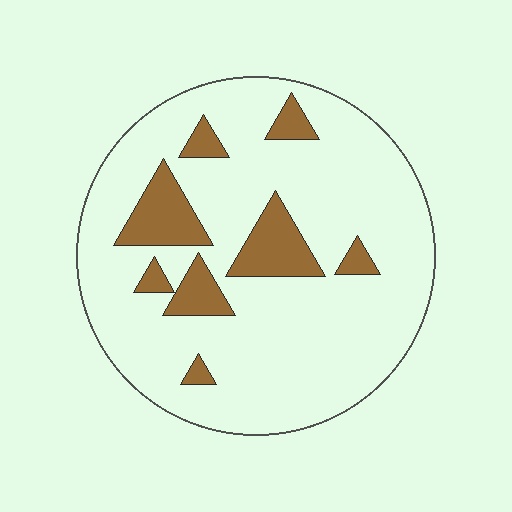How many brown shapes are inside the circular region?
8.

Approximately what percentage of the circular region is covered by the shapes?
Approximately 15%.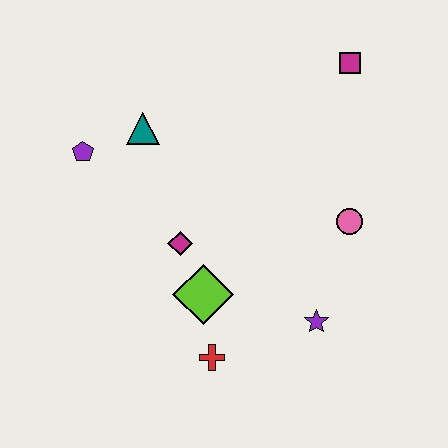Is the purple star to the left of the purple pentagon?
No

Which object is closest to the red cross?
The lime diamond is closest to the red cross.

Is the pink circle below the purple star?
No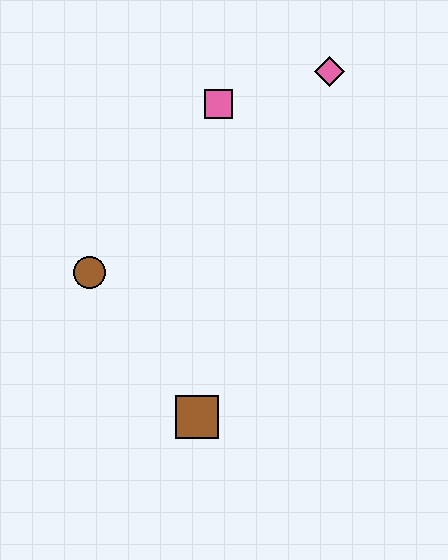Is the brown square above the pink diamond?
No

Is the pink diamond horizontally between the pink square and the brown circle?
No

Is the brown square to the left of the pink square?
Yes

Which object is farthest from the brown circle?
The pink diamond is farthest from the brown circle.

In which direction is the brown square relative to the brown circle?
The brown square is below the brown circle.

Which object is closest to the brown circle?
The brown square is closest to the brown circle.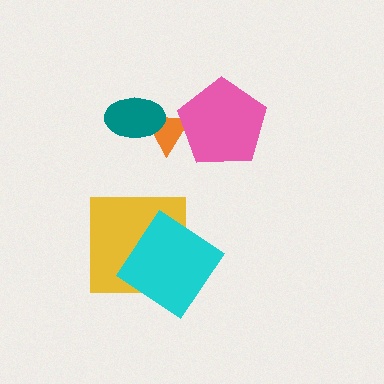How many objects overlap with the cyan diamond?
1 object overlaps with the cyan diamond.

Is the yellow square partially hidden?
Yes, it is partially covered by another shape.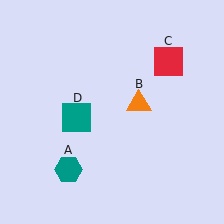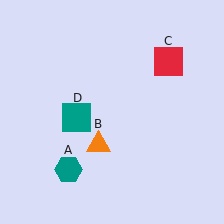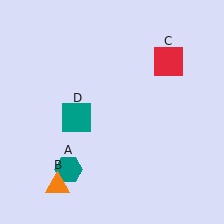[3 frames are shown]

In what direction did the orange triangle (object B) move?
The orange triangle (object B) moved down and to the left.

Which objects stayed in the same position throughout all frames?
Teal hexagon (object A) and red square (object C) and teal square (object D) remained stationary.